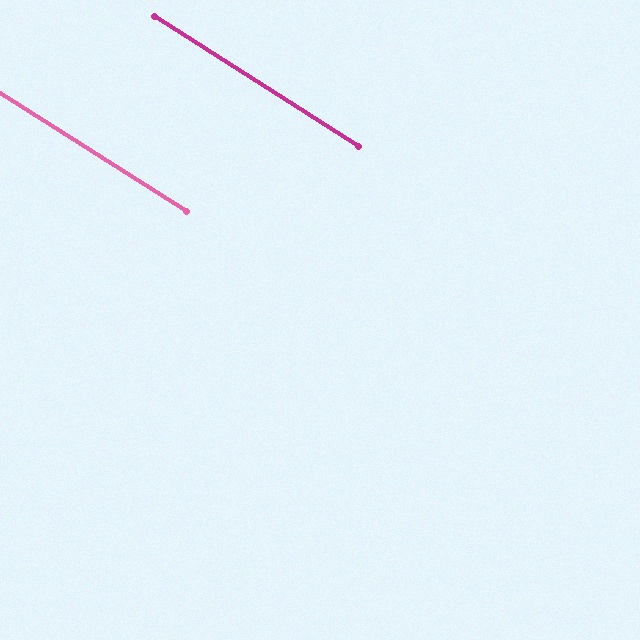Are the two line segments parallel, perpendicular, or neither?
Parallel — their directions differ by only 0.2°.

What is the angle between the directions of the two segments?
Approximately 0 degrees.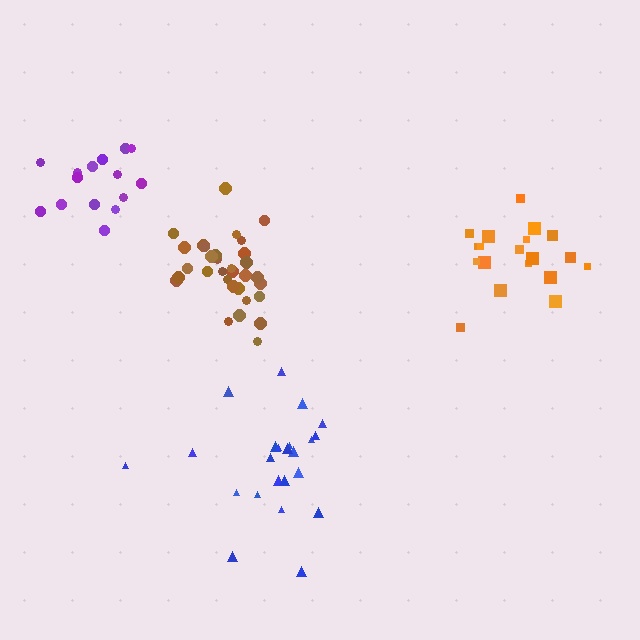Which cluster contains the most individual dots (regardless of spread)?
Brown (32).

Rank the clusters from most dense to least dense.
brown, purple, orange, blue.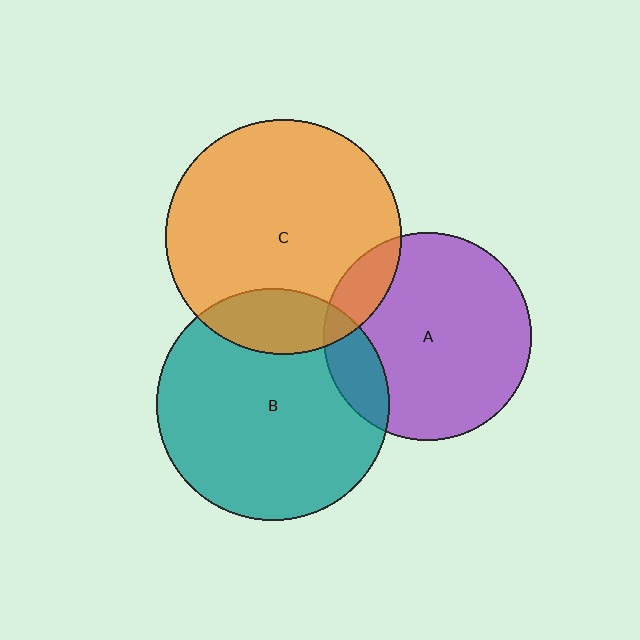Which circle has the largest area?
Circle C (orange).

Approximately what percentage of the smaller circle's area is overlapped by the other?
Approximately 15%.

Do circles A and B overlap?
Yes.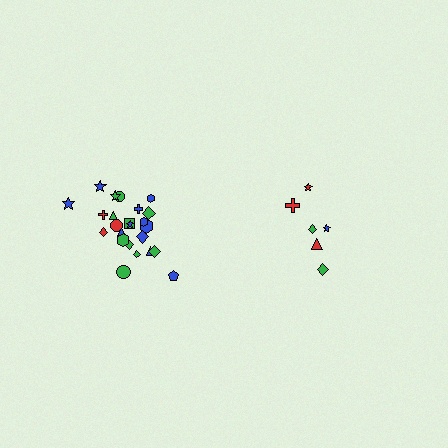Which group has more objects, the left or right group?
The left group.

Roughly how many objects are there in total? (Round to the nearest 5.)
Roughly 30 objects in total.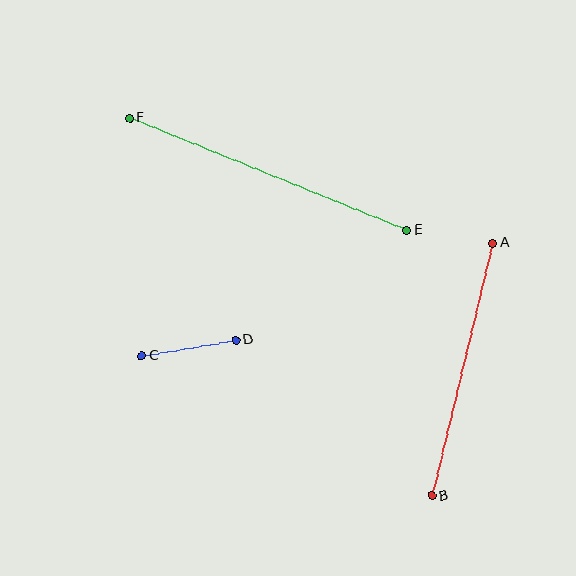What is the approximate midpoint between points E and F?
The midpoint is at approximately (268, 174) pixels.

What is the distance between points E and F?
The distance is approximately 300 pixels.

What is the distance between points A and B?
The distance is approximately 260 pixels.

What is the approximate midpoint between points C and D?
The midpoint is at approximately (189, 348) pixels.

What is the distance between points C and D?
The distance is approximately 95 pixels.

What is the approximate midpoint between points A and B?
The midpoint is at approximately (462, 369) pixels.